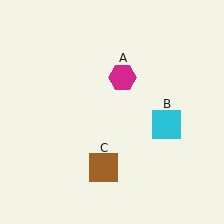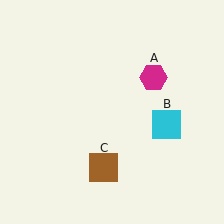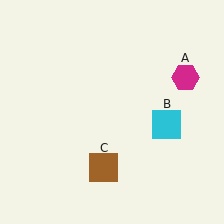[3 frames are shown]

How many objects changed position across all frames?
1 object changed position: magenta hexagon (object A).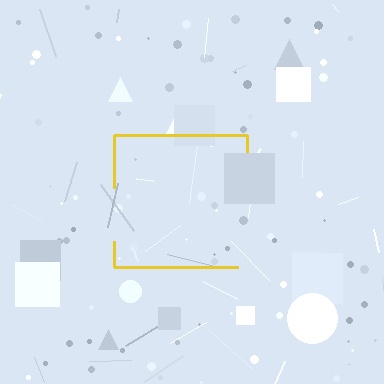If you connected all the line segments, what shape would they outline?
They would outline a square.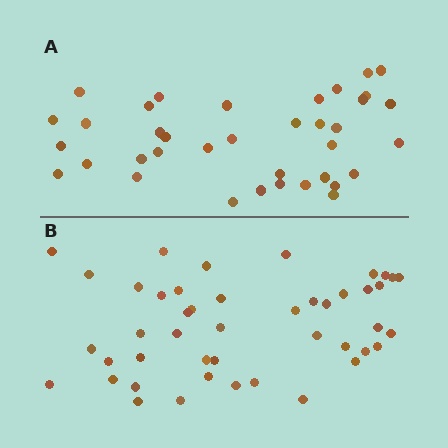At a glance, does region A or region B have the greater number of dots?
Region B (the bottom region) has more dots.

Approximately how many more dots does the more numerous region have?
Region B has roughly 8 or so more dots than region A.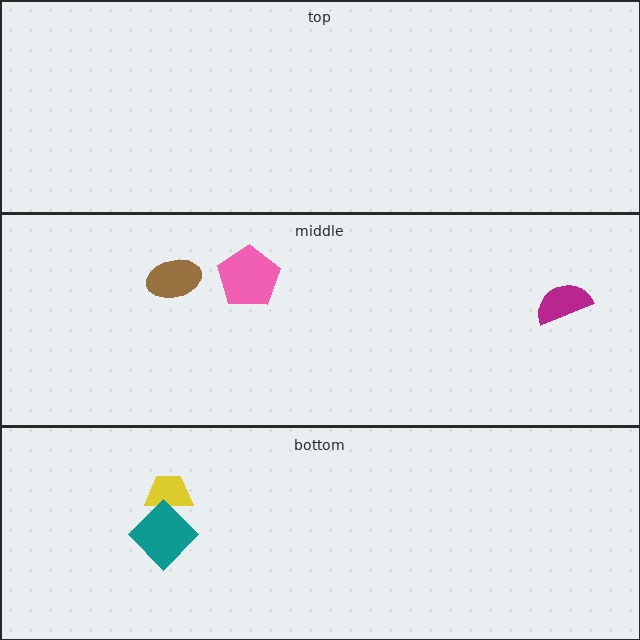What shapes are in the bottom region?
The yellow trapezoid, the teal diamond.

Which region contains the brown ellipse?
The middle region.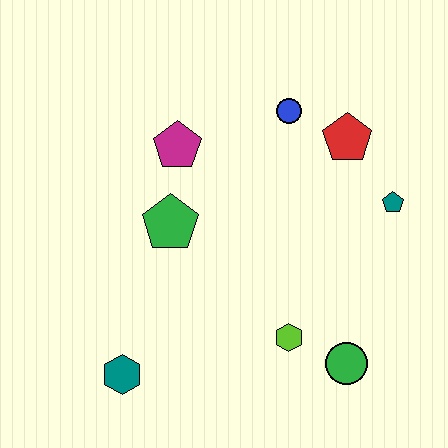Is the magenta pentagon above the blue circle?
No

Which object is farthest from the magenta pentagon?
The green circle is farthest from the magenta pentagon.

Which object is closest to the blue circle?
The red pentagon is closest to the blue circle.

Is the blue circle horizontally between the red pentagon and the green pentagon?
Yes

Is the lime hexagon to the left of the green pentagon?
No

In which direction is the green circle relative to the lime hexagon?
The green circle is to the right of the lime hexagon.